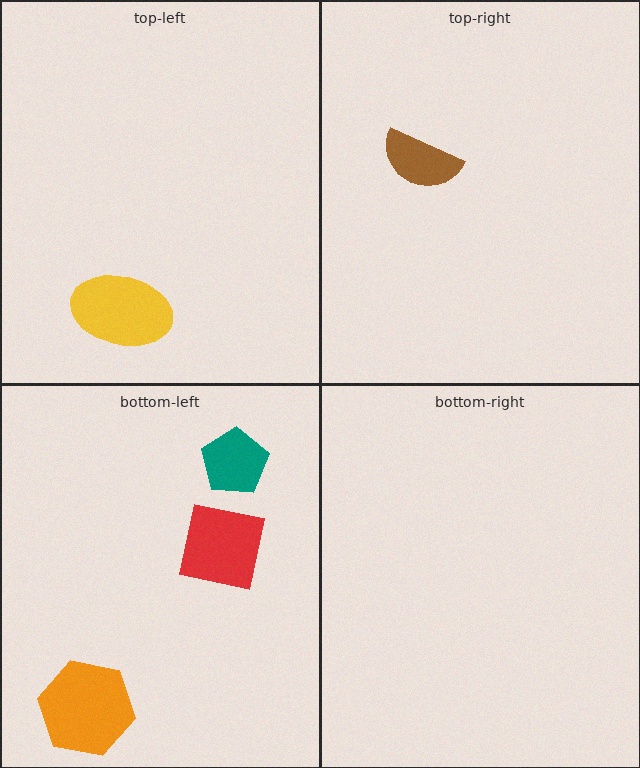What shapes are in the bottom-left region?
The teal pentagon, the orange hexagon, the red square.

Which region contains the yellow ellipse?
The top-left region.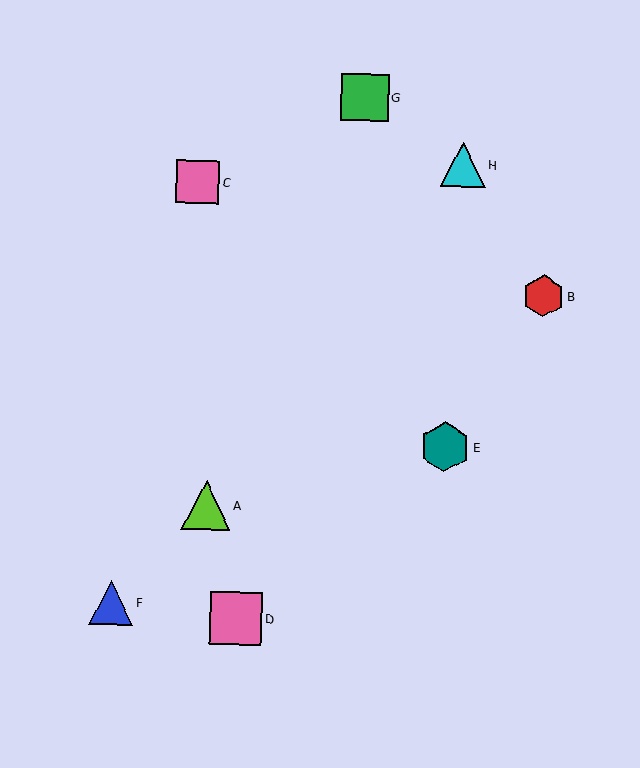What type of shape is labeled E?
Shape E is a teal hexagon.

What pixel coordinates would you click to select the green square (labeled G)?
Click at (365, 97) to select the green square G.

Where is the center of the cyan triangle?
The center of the cyan triangle is at (463, 164).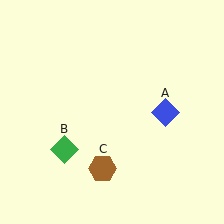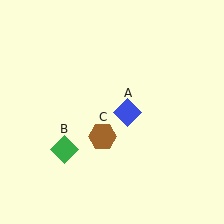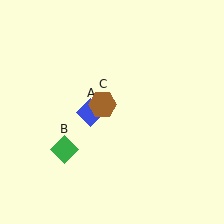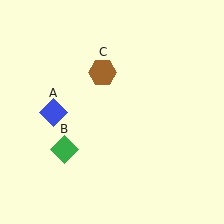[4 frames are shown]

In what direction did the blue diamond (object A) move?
The blue diamond (object A) moved left.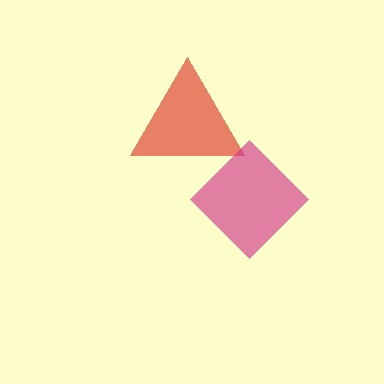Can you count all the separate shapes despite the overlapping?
Yes, there are 2 separate shapes.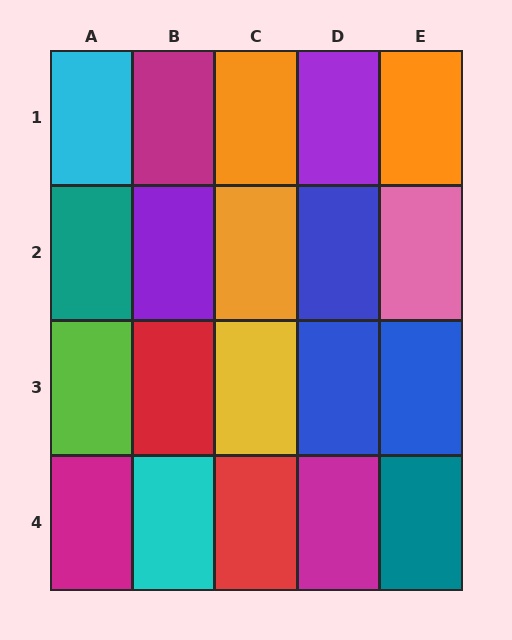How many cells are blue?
3 cells are blue.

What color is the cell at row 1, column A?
Cyan.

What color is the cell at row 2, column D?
Blue.